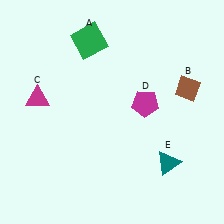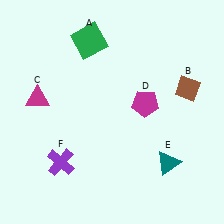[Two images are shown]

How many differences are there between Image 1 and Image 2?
There is 1 difference between the two images.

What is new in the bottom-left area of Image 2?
A purple cross (F) was added in the bottom-left area of Image 2.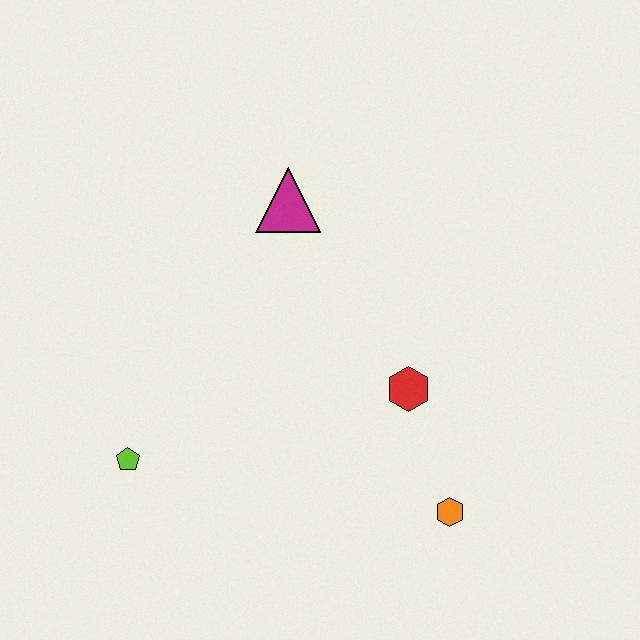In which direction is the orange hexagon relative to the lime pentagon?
The orange hexagon is to the right of the lime pentagon.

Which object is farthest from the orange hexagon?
The magenta triangle is farthest from the orange hexagon.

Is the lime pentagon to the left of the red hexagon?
Yes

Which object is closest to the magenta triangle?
The red hexagon is closest to the magenta triangle.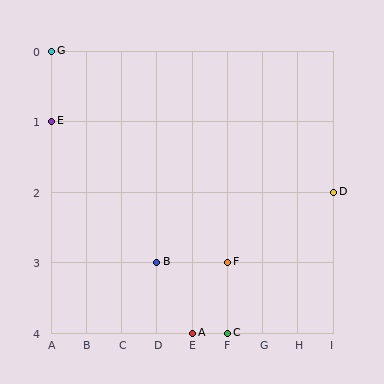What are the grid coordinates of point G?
Point G is at grid coordinates (A, 0).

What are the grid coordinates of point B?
Point B is at grid coordinates (D, 3).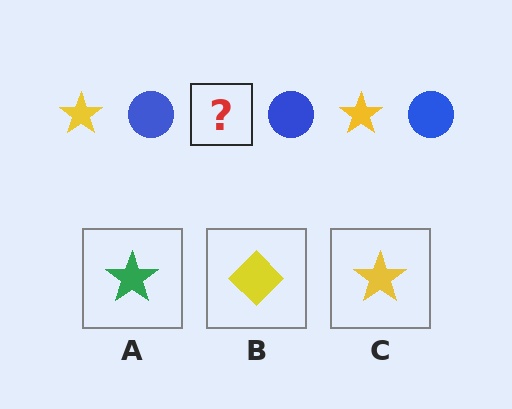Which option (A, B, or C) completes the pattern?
C.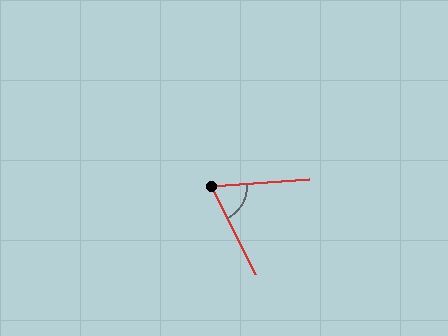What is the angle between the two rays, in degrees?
Approximately 68 degrees.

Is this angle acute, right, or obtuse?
It is acute.